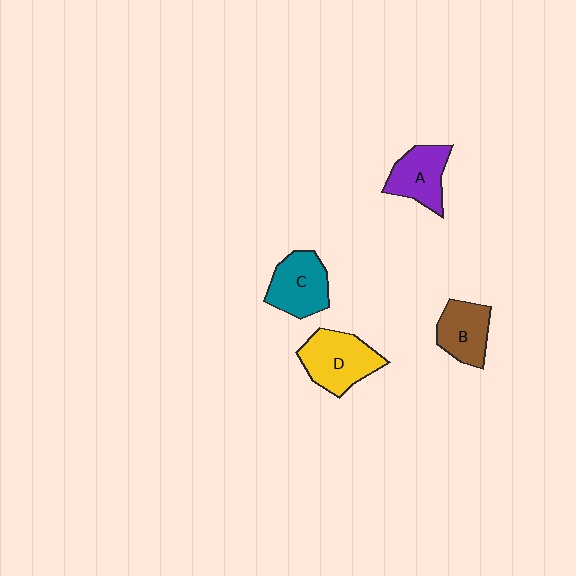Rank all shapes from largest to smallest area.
From largest to smallest: D (yellow), C (teal), A (purple), B (brown).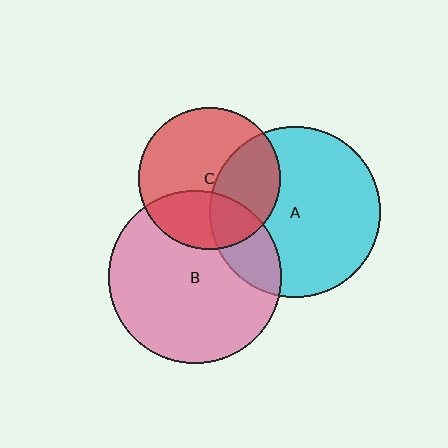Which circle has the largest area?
Circle B (pink).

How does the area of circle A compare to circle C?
Approximately 1.4 times.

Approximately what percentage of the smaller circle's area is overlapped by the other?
Approximately 30%.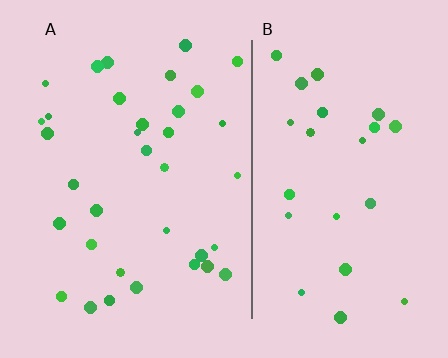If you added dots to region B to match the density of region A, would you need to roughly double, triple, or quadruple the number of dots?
Approximately double.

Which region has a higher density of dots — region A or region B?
A (the left).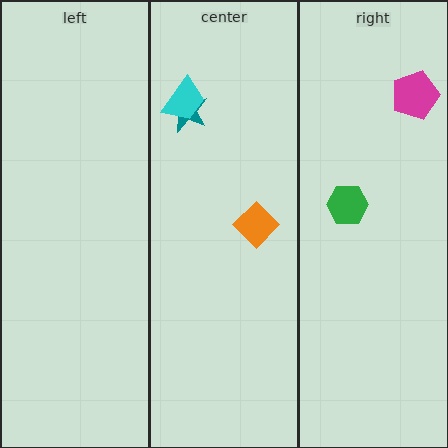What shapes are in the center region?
The orange diamond, the teal star, the cyan trapezoid.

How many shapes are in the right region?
2.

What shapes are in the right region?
The magenta pentagon, the green hexagon.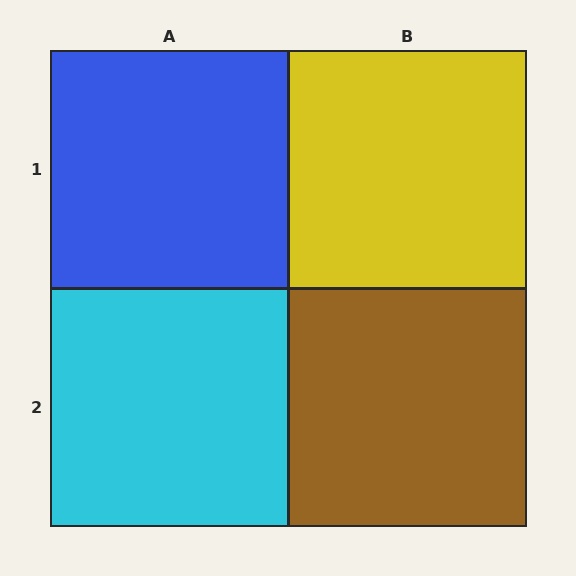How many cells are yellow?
1 cell is yellow.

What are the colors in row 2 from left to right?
Cyan, brown.